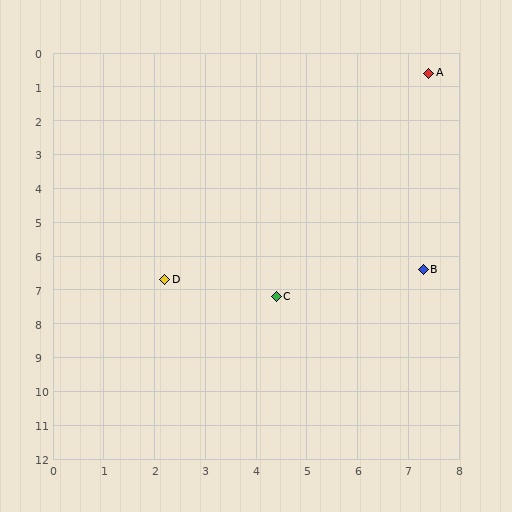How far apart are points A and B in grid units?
Points A and B are about 5.8 grid units apart.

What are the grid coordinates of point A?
Point A is at approximately (7.4, 0.6).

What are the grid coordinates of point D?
Point D is at approximately (2.2, 6.7).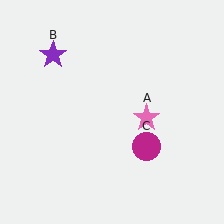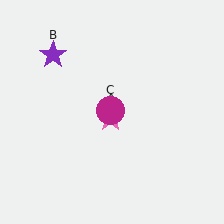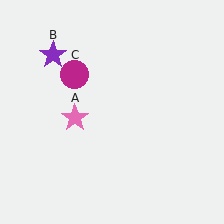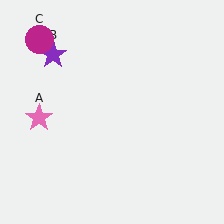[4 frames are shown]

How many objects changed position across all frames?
2 objects changed position: pink star (object A), magenta circle (object C).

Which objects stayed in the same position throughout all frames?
Purple star (object B) remained stationary.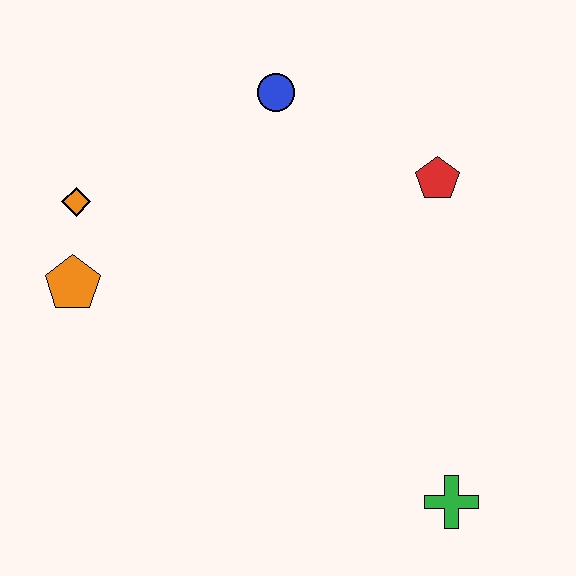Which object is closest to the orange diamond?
The orange pentagon is closest to the orange diamond.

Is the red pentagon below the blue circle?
Yes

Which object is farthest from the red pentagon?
The orange pentagon is farthest from the red pentagon.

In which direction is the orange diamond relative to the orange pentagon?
The orange diamond is above the orange pentagon.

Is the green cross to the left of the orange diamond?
No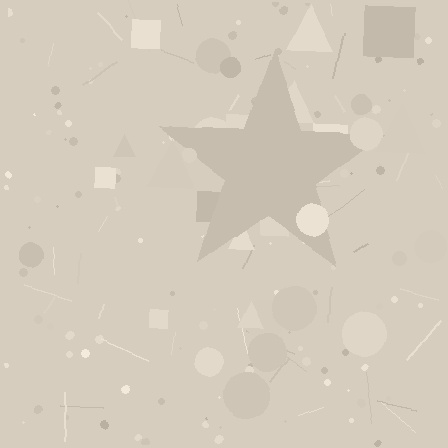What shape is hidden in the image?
A star is hidden in the image.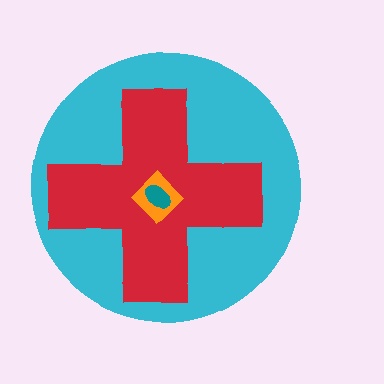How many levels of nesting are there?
4.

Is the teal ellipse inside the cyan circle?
Yes.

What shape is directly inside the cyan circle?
The red cross.